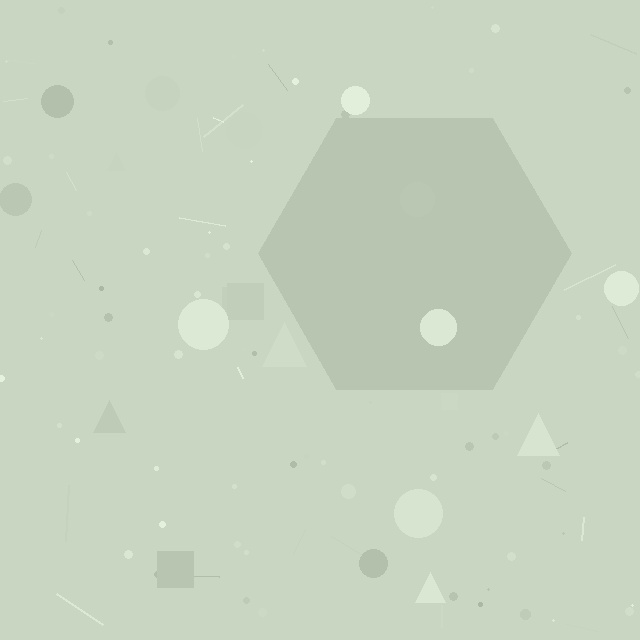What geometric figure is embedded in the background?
A hexagon is embedded in the background.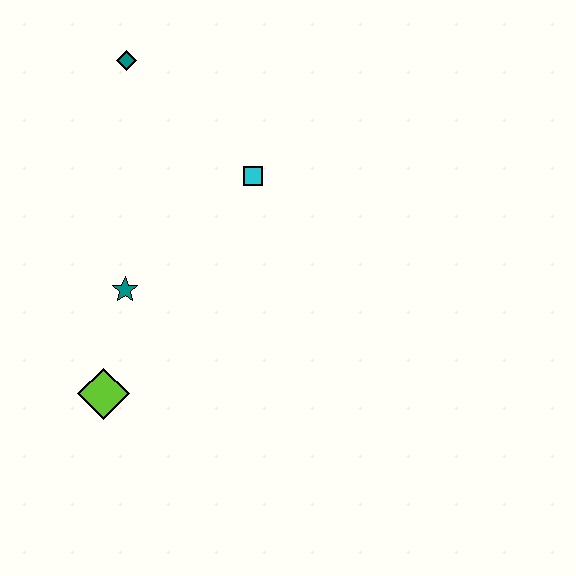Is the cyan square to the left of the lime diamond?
No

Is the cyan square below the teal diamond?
Yes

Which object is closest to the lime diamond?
The teal star is closest to the lime diamond.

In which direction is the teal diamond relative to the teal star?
The teal diamond is above the teal star.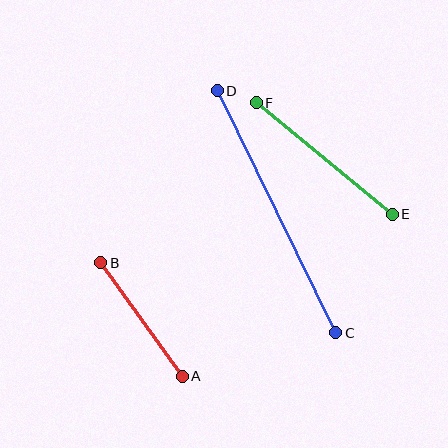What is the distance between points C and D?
The distance is approximately 269 pixels.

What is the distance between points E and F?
The distance is approximately 176 pixels.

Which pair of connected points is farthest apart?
Points C and D are farthest apart.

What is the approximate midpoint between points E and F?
The midpoint is at approximately (324, 159) pixels.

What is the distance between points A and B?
The distance is approximately 139 pixels.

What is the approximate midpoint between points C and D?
The midpoint is at approximately (277, 212) pixels.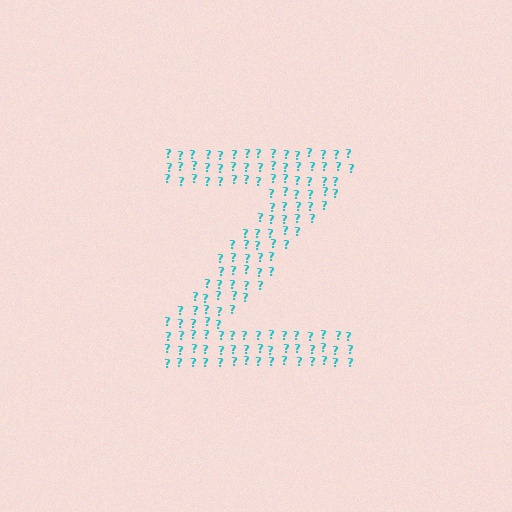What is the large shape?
The large shape is the letter Z.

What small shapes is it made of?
It is made of small question marks.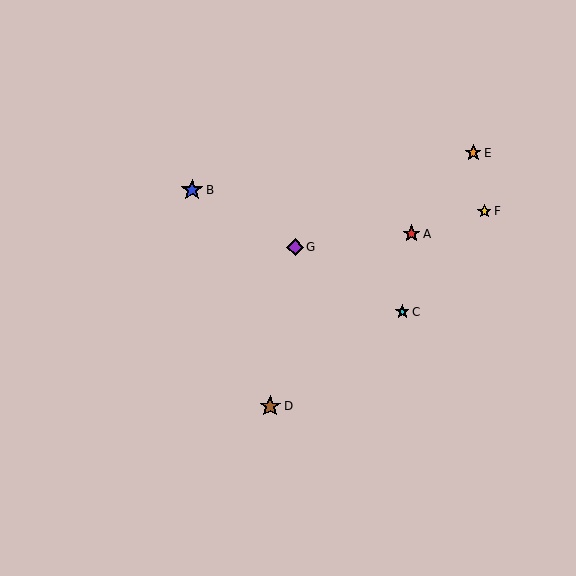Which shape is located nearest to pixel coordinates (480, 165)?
The orange star (labeled E) at (473, 153) is nearest to that location.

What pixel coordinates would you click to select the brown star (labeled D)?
Click at (270, 406) to select the brown star D.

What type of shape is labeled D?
Shape D is a brown star.